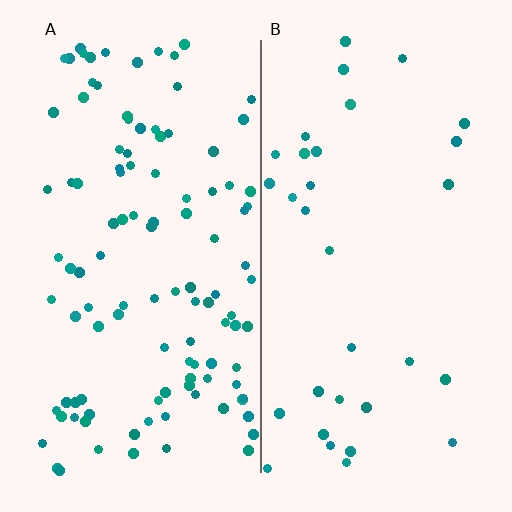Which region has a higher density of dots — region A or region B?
A (the left).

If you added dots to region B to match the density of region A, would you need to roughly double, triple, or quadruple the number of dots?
Approximately triple.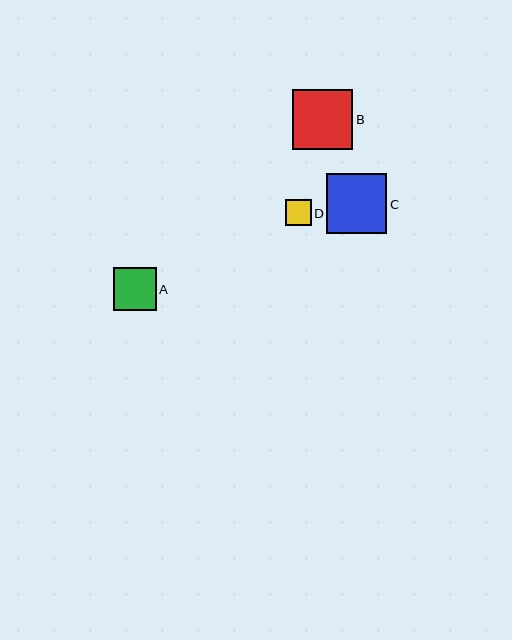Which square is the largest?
Square C is the largest with a size of approximately 60 pixels.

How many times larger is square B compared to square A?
Square B is approximately 1.4 times the size of square A.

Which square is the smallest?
Square D is the smallest with a size of approximately 26 pixels.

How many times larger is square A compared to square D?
Square A is approximately 1.6 times the size of square D.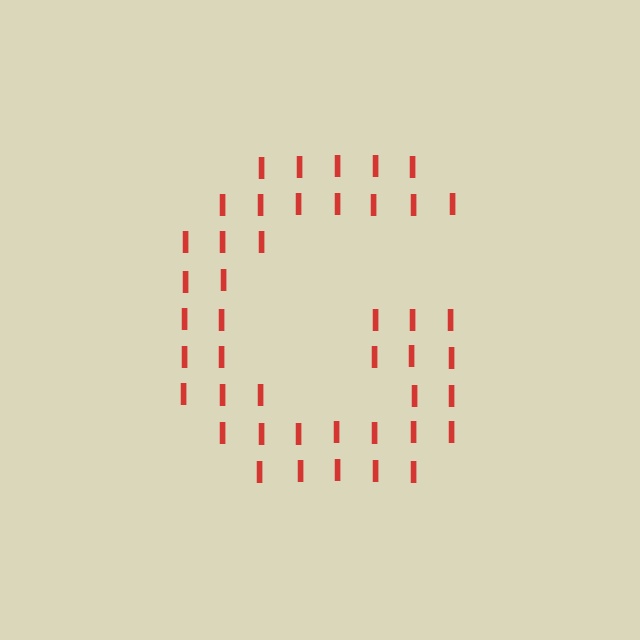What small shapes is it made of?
It is made of small letter I's.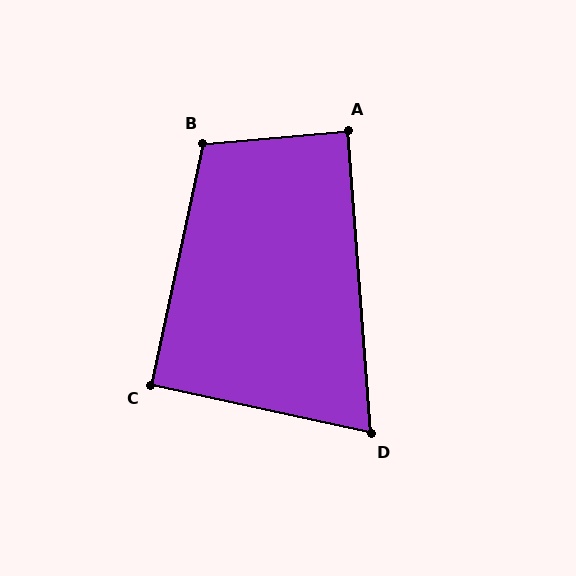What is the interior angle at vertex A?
Approximately 90 degrees (approximately right).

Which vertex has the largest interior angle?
B, at approximately 107 degrees.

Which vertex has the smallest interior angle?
D, at approximately 73 degrees.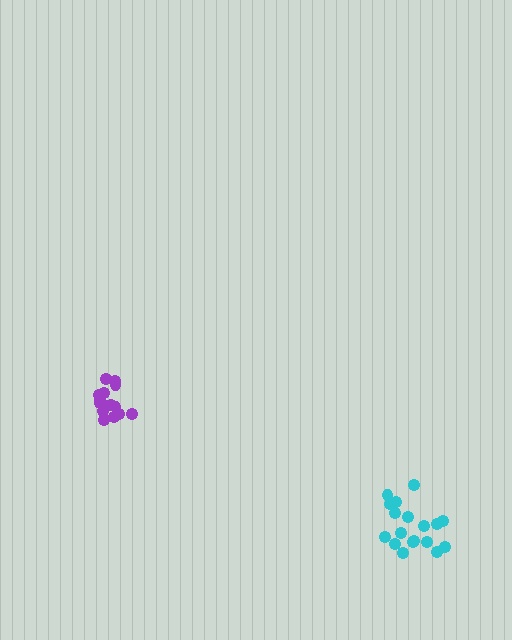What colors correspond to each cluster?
The clusters are colored: purple, cyan.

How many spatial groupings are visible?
There are 2 spatial groupings.